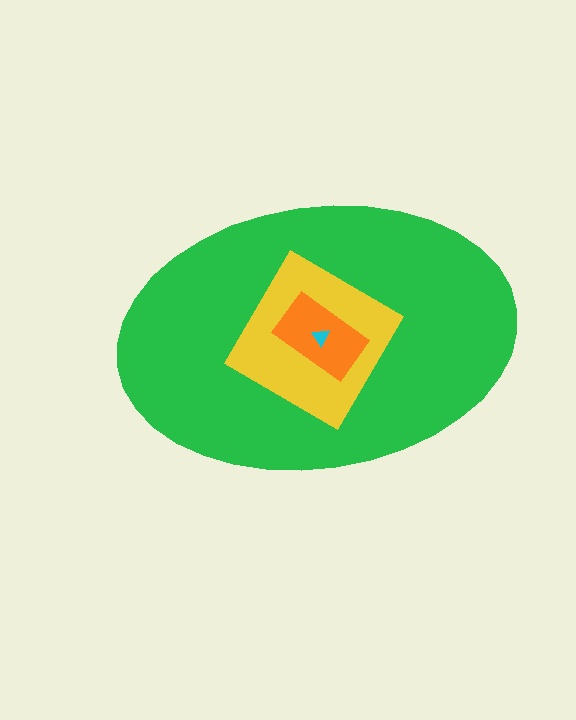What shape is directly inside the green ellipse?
The yellow diamond.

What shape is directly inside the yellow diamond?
The orange rectangle.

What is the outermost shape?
The green ellipse.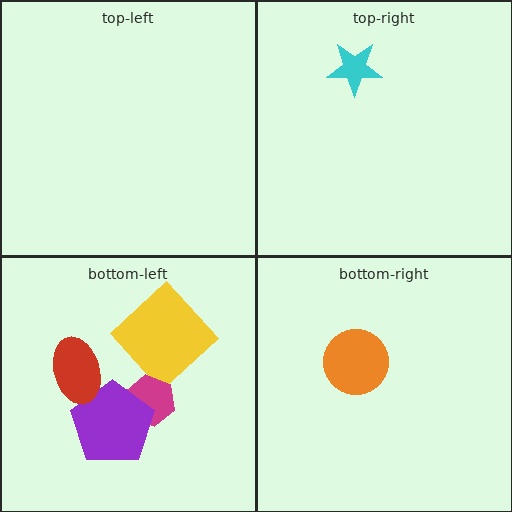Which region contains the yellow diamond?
The bottom-left region.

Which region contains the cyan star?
The top-right region.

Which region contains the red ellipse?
The bottom-left region.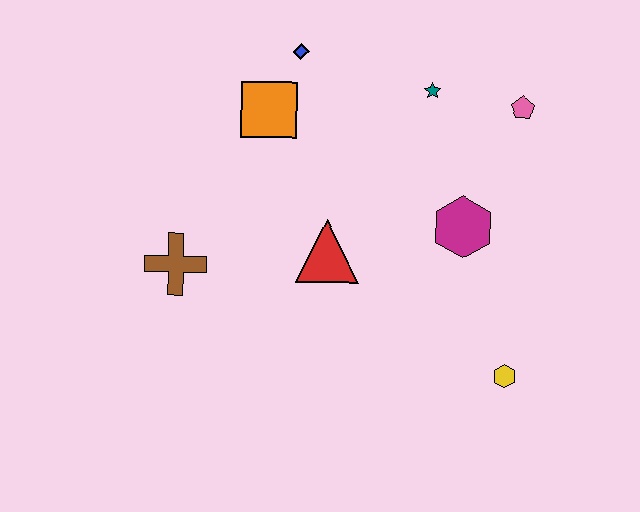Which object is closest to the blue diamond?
The orange square is closest to the blue diamond.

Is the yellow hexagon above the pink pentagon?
No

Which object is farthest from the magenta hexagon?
The brown cross is farthest from the magenta hexagon.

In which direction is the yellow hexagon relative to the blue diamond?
The yellow hexagon is below the blue diamond.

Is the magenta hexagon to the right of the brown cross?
Yes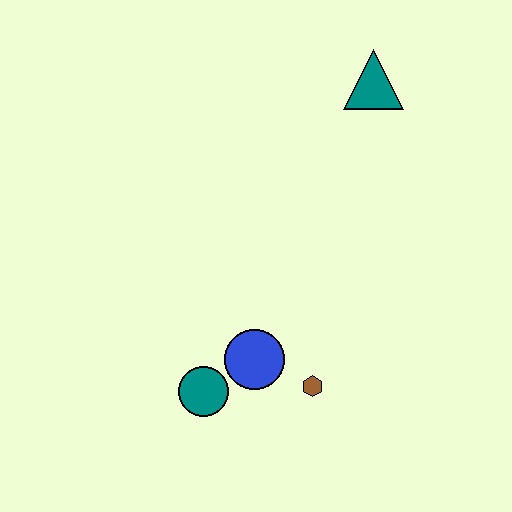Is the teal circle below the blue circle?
Yes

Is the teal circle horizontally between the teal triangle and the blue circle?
No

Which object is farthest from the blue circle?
The teal triangle is farthest from the blue circle.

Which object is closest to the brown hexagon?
The blue circle is closest to the brown hexagon.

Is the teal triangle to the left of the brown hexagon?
No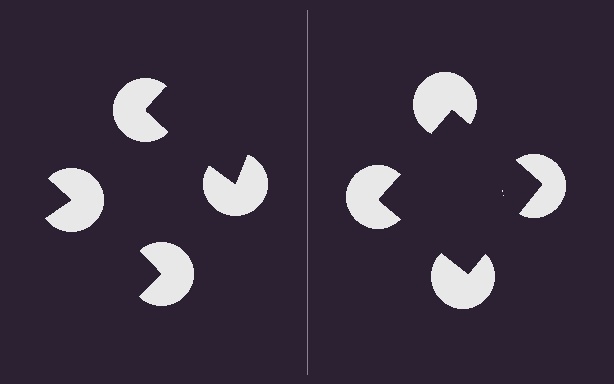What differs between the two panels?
The pac-man discs are positioned identically on both sides; only the wedge orientations differ. On the right they align to a square; on the left they are misaligned.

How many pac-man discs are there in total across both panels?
8 — 4 on each side.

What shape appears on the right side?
An illusory square.